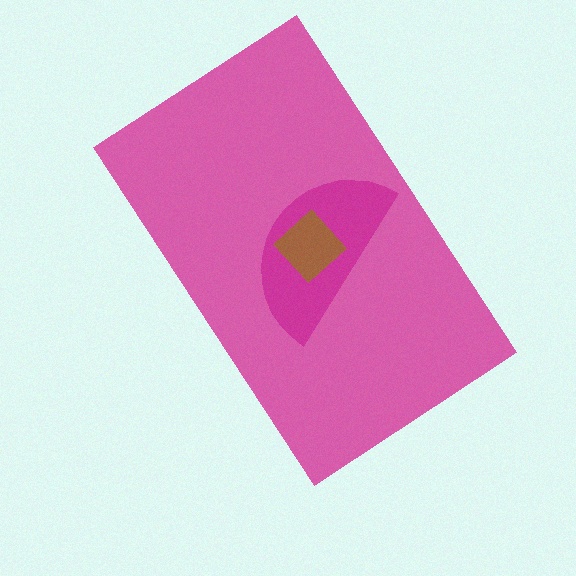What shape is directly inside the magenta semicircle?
The brown diamond.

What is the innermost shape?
The brown diamond.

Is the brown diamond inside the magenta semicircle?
Yes.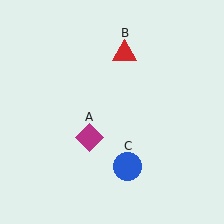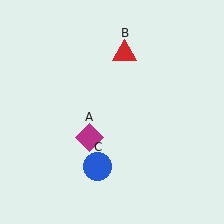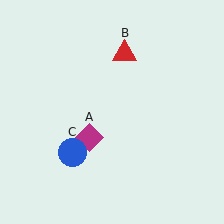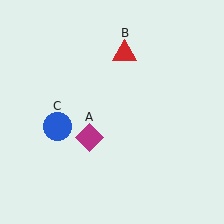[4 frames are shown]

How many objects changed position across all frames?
1 object changed position: blue circle (object C).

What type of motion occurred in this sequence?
The blue circle (object C) rotated clockwise around the center of the scene.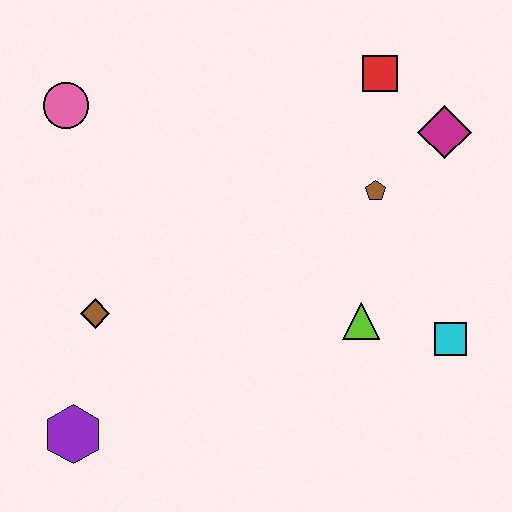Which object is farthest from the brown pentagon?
The purple hexagon is farthest from the brown pentagon.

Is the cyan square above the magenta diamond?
No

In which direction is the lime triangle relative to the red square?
The lime triangle is below the red square.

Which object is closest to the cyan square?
The lime triangle is closest to the cyan square.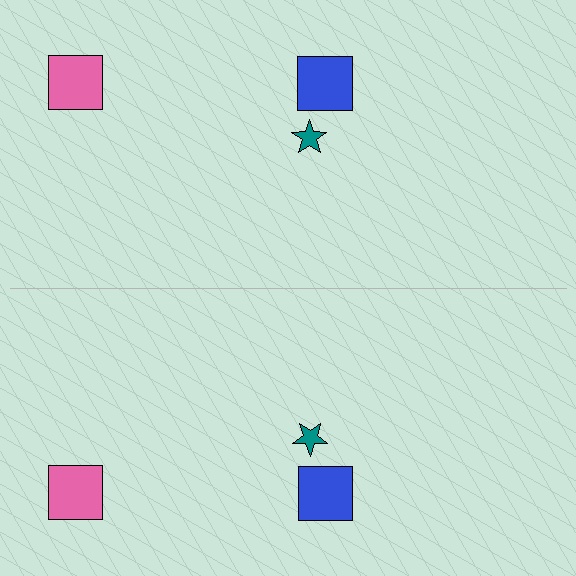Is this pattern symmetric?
Yes, this pattern has bilateral (reflection) symmetry.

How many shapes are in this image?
There are 6 shapes in this image.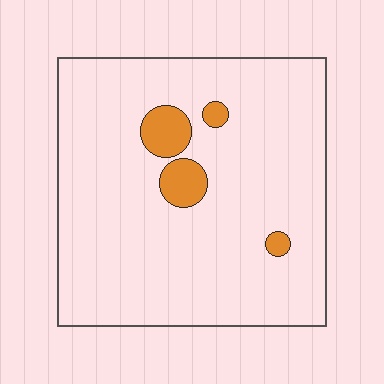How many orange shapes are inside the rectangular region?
4.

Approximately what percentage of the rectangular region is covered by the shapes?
Approximately 5%.